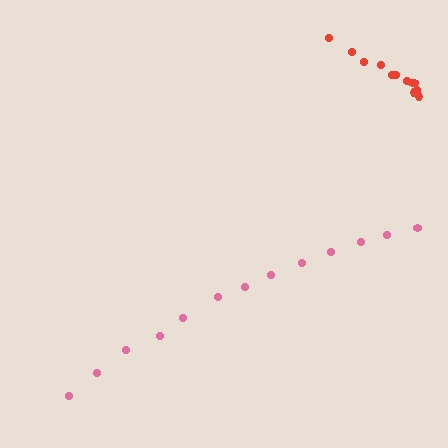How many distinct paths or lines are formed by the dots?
There are 2 distinct paths.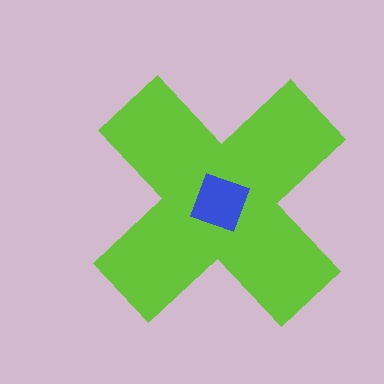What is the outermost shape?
The lime cross.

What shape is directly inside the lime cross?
The blue square.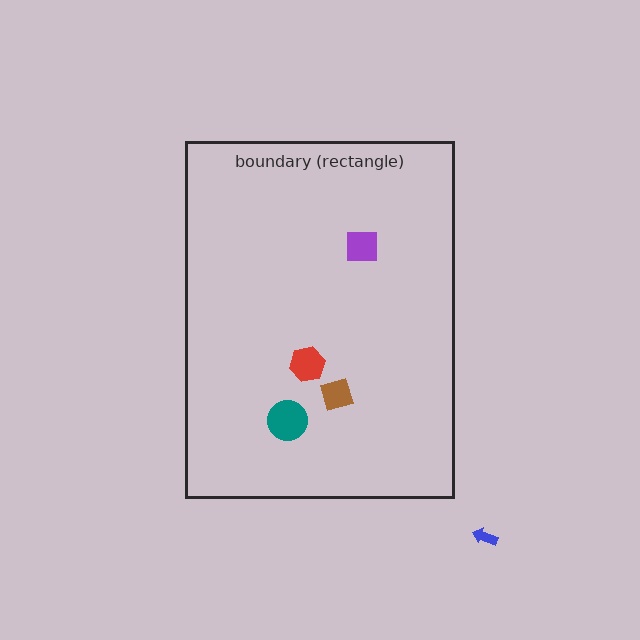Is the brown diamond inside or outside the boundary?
Inside.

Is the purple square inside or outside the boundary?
Inside.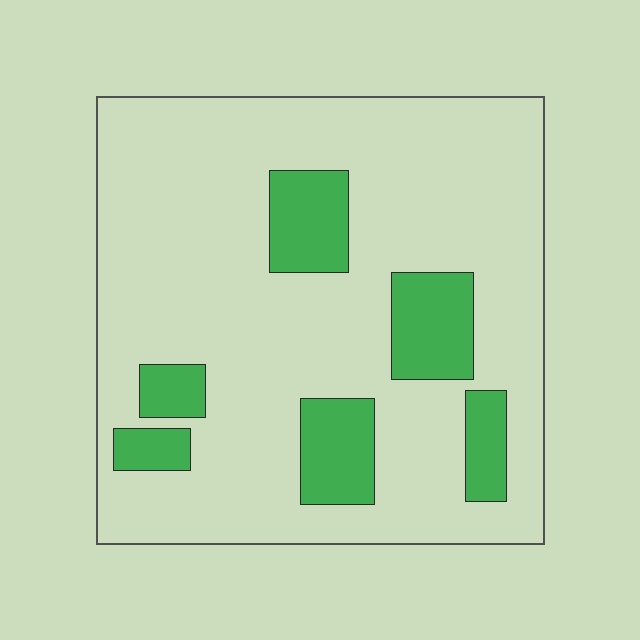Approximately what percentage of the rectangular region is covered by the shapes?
Approximately 20%.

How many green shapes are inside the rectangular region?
6.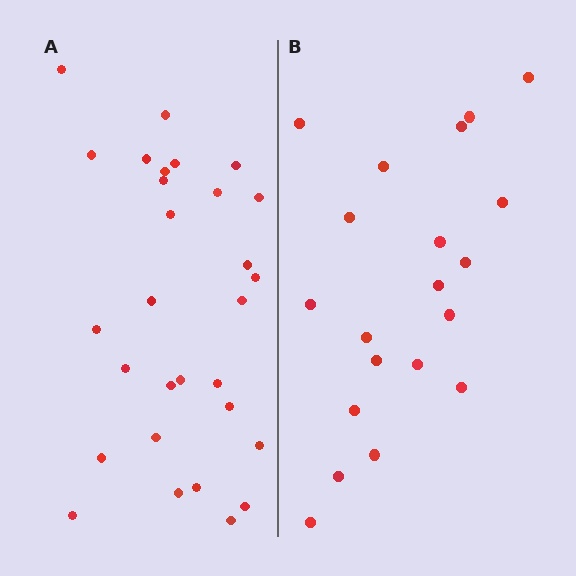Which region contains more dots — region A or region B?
Region A (the left region) has more dots.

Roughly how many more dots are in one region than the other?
Region A has roughly 8 or so more dots than region B.